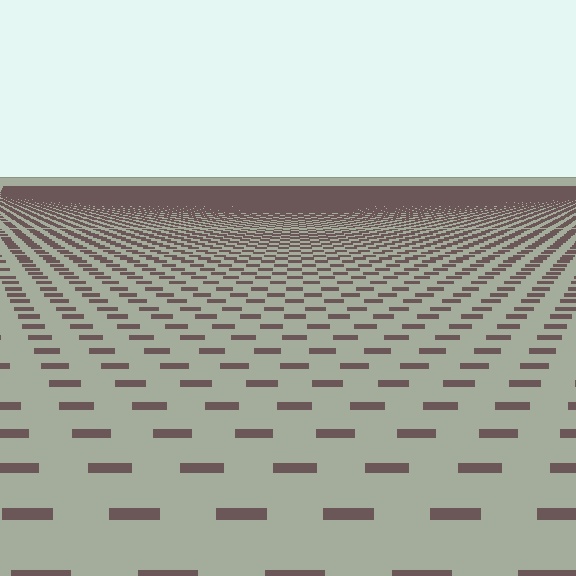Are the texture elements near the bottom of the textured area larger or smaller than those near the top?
Larger. Near the bottom, elements are closer to the viewer and appear at a bigger on-screen size.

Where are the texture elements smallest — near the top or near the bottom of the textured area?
Near the top.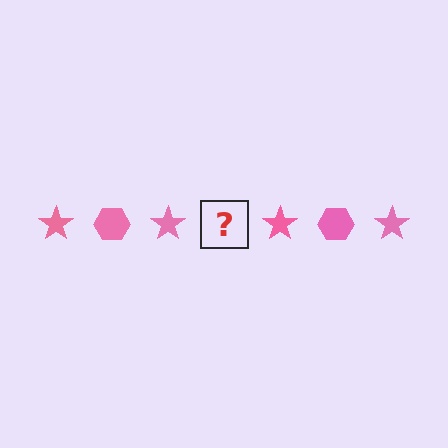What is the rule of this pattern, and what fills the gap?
The rule is that the pattern cycles through star, hexagon shapes in pink. The gap should be filled with a pink hexagon.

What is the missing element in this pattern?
The missing element is a pink hexagon.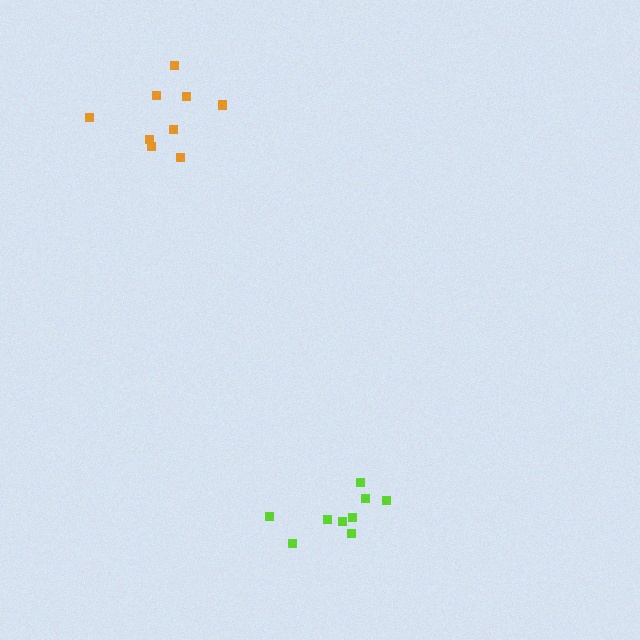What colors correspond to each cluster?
The clusters are colored: lime, orange.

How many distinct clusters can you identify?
There are 2 distinct clusters.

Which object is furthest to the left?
The orange cluster is leftmost.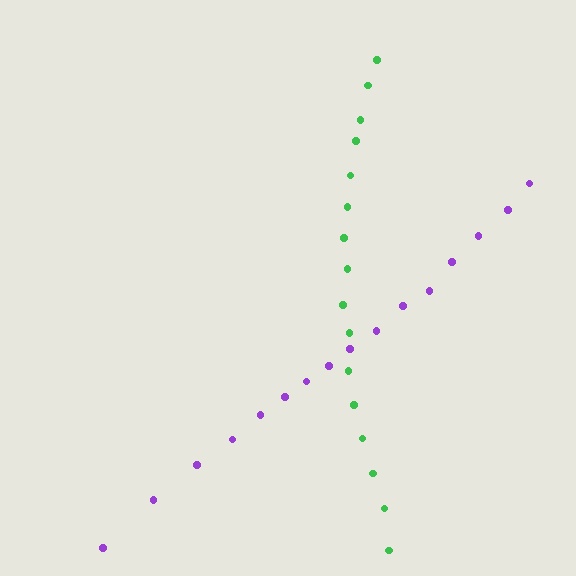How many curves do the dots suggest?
There are 2 distinct paths.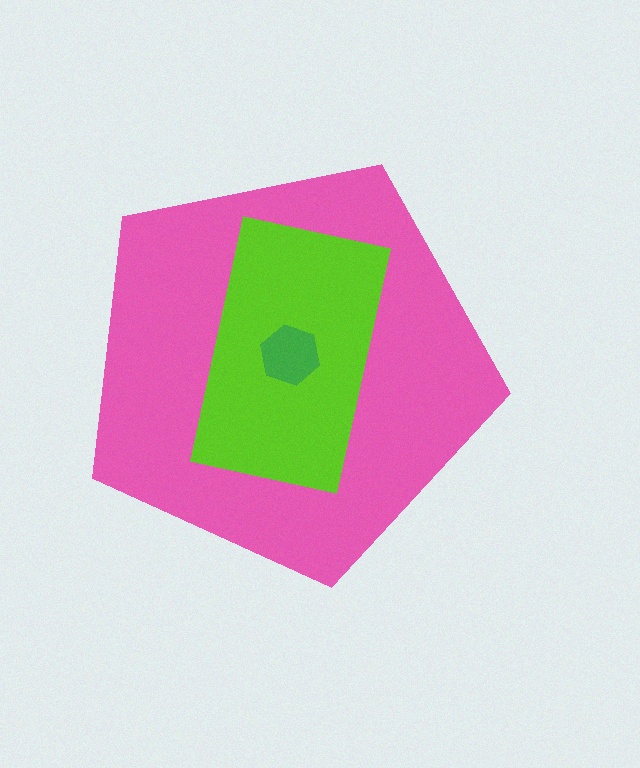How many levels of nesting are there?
3.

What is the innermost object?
The green hexagon.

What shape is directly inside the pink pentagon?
The lime rectangle.